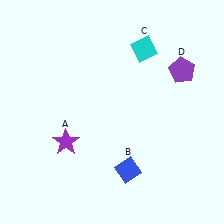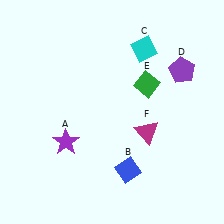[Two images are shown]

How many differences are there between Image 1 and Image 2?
There are 2 differences between the two images.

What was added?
A green diamond (E), a magenta triangle (F) were added in Image 2.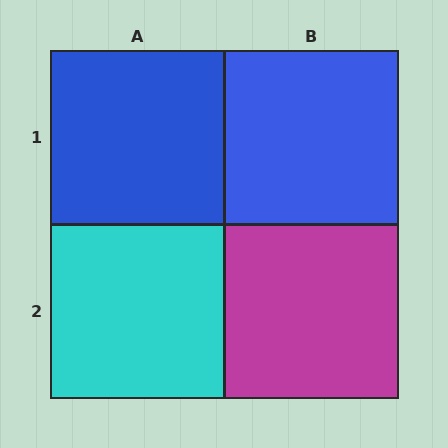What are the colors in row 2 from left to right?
Cyan, magenta.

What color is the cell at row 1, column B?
Blue.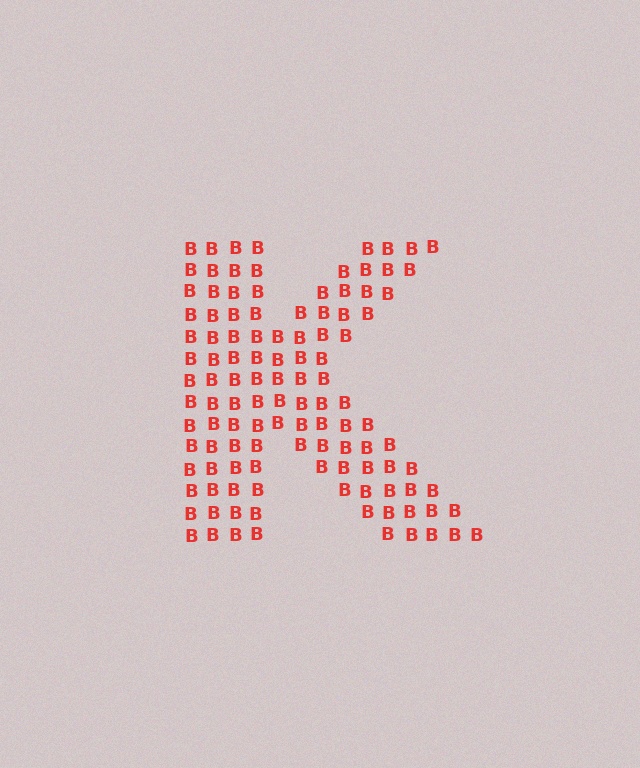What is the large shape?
The large shape is the letter K.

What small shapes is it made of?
It is made of small letter B's.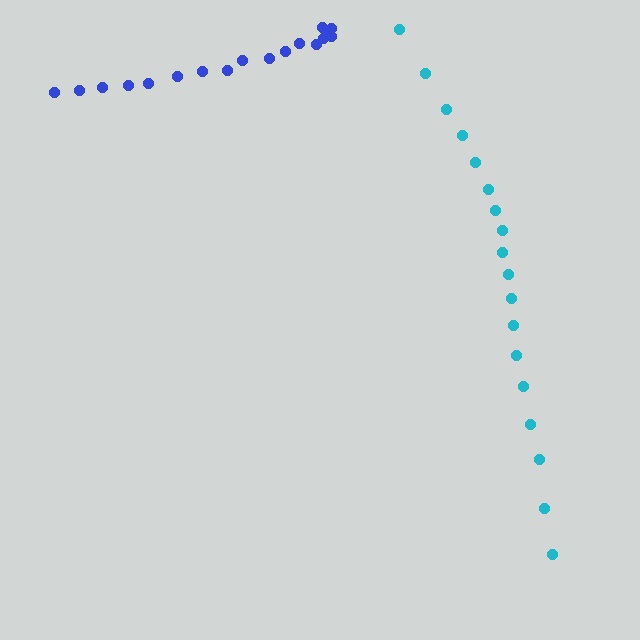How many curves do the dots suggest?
There are 2 distinct paths.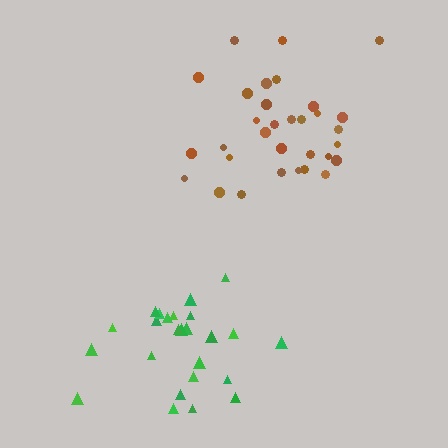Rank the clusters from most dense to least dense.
brown, green.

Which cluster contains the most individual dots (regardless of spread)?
Brown (32).